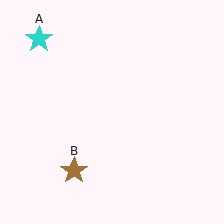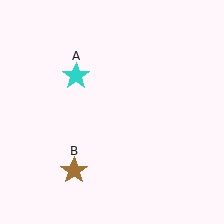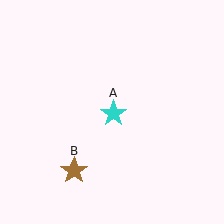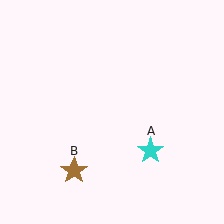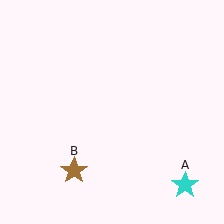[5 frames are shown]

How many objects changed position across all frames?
1 object changed position: cyan star (object A).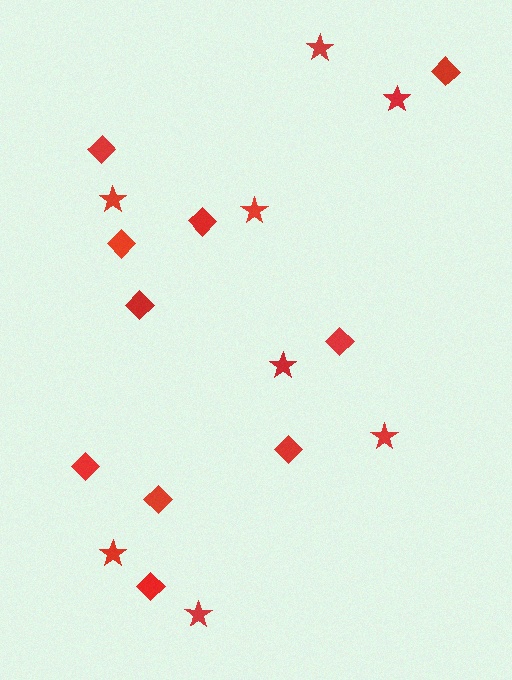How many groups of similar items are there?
There are 2 groups: one group of diamonds (10) and one group of stars (8).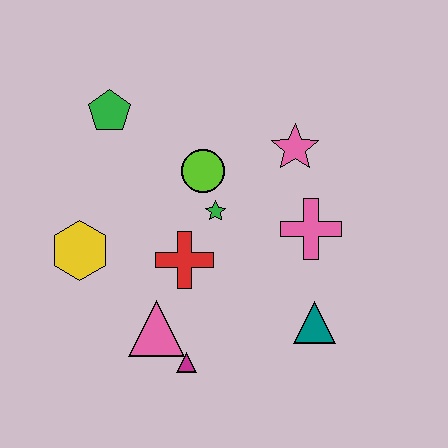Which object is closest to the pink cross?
The pink star is closest to the pink cross.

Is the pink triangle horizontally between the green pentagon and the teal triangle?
Yes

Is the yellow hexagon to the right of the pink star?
No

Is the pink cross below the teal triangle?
No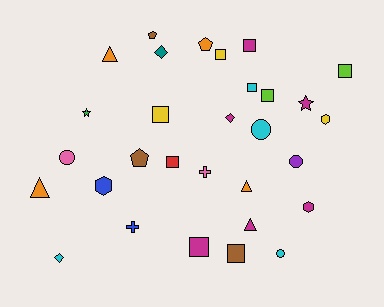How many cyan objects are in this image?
There are 4 cyan objects.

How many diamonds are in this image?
There are 3 diamonds.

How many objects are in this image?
There are 30 objects.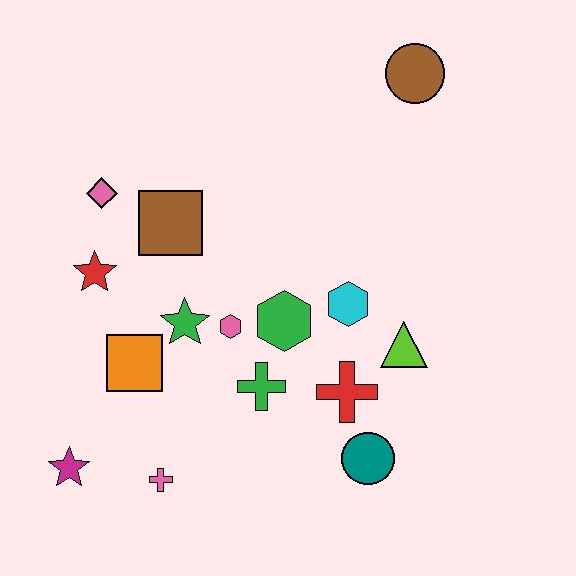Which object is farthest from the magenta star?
The brown circle is farthest from the magenta star.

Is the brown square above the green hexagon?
Yes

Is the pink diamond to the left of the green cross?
Yes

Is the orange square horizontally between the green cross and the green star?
No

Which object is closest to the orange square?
The green star is closest to the orange square.